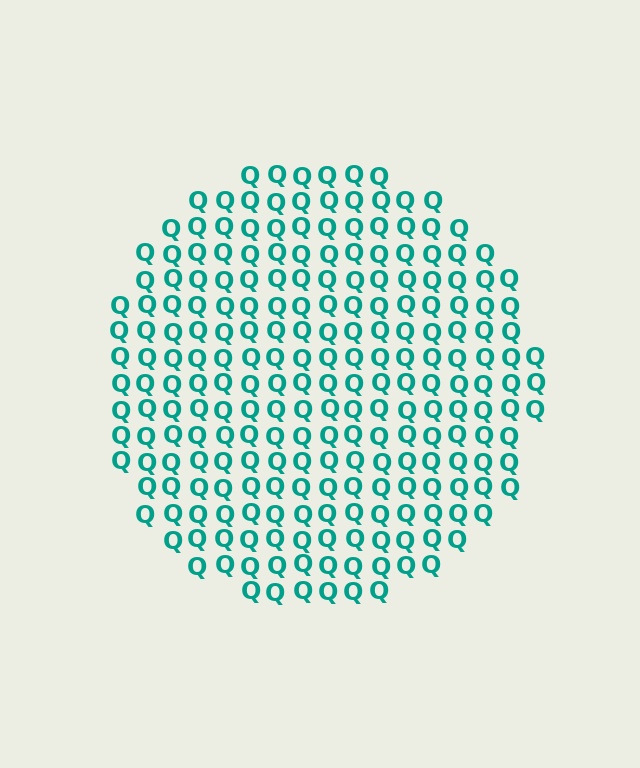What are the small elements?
The small elements are letter Q's.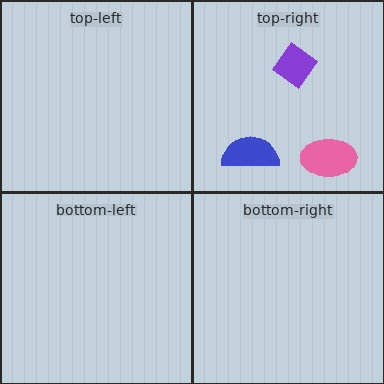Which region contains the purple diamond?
The top-right region.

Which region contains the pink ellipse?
The top-right region.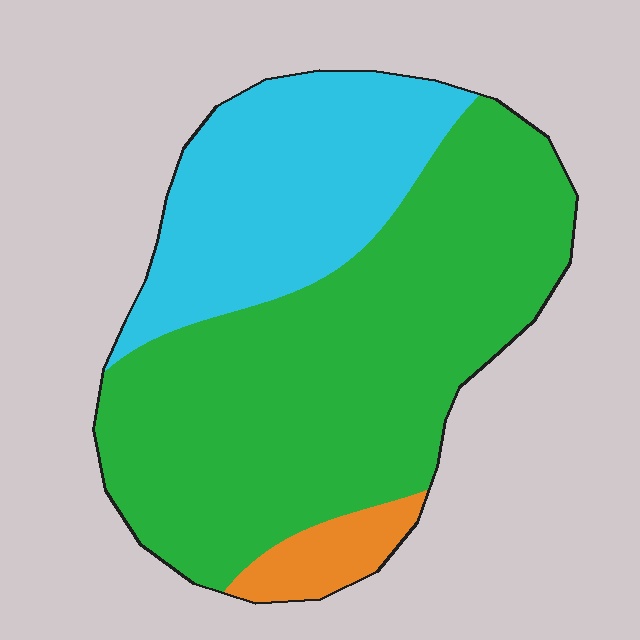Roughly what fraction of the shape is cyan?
Cyan takes up about one third (1/3) of the shape.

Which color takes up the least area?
Orange, at roughly 5%.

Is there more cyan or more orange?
Cyan.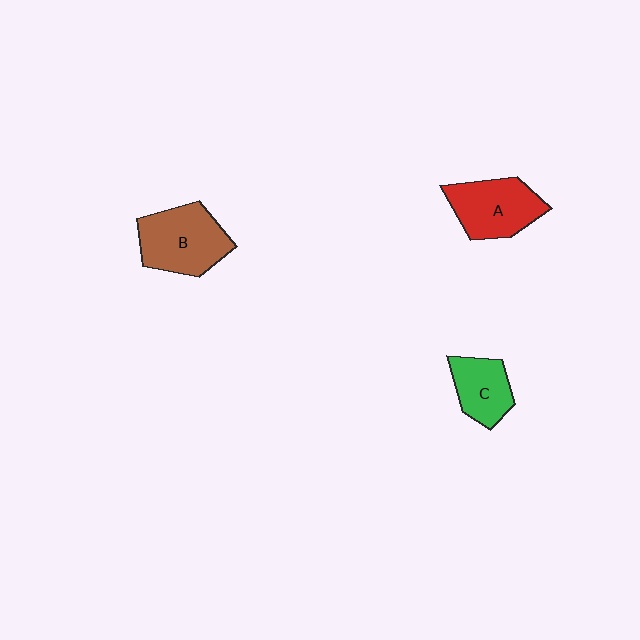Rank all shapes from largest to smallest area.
From largest to smallest: B (brown), A (red), C (green).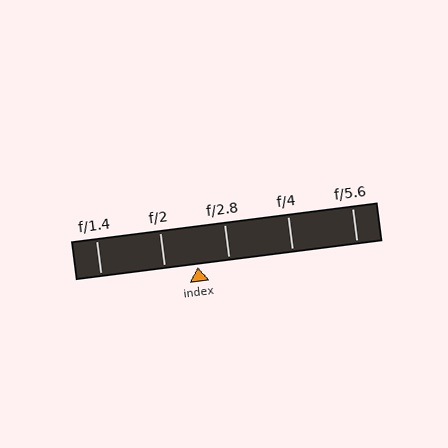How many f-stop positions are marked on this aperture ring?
There are 5 f-stop positions marked.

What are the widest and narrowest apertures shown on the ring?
The widest aperture shown is f/1.4 and the narrowest is f/5.6.